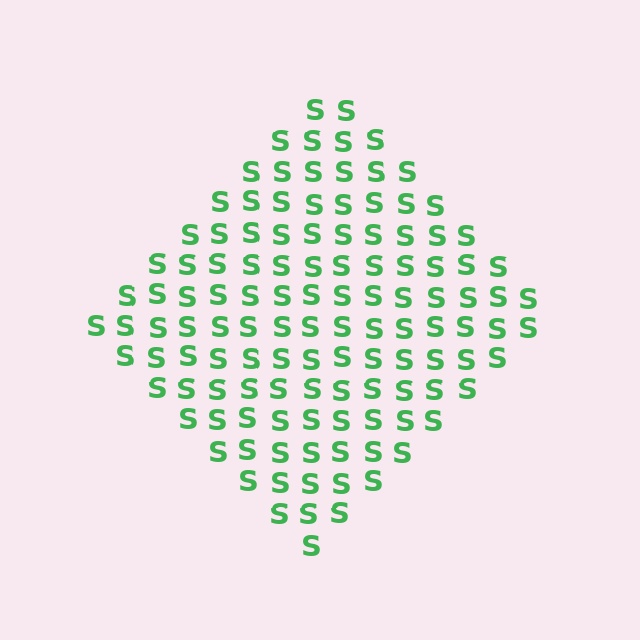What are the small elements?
The small elements are letter S's.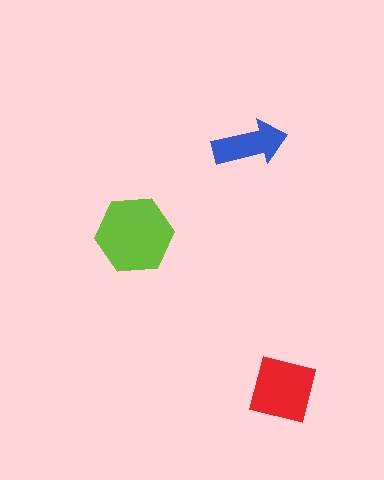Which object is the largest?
The lime hexagon.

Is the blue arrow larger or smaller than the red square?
Smaller.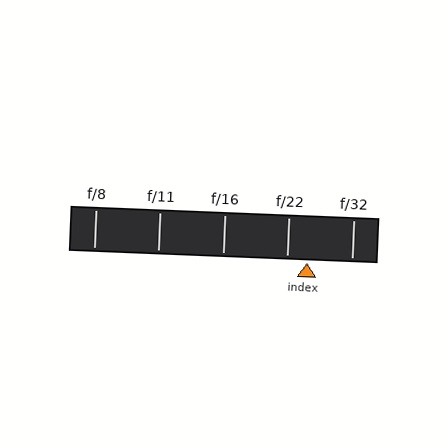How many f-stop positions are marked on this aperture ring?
There are 5 f-stop positions marked.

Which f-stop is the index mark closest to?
The index mark is closest to f/22.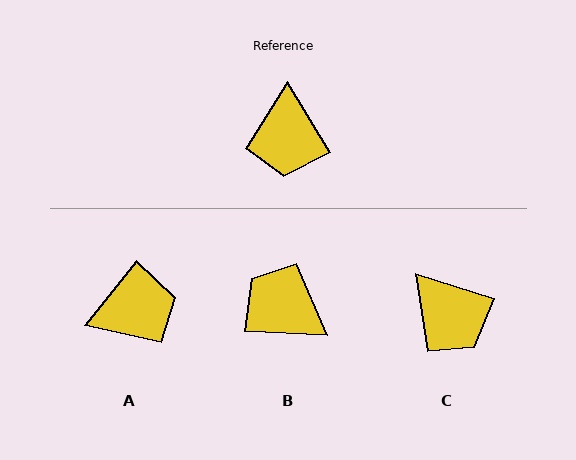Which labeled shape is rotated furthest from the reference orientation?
B, about 125 degrees away.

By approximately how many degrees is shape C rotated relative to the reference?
Approximately 41 degrees counter-clockwise.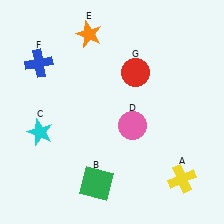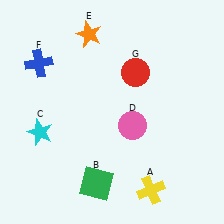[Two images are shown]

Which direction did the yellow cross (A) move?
The yellow cross (A) moved left.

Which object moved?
The yellow cross (A) moved left.